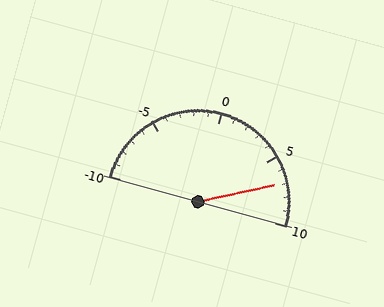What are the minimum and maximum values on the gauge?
The gauge ranges from -10 to 10.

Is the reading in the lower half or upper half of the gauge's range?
The reading is in the upper half of the range (-10 to 10).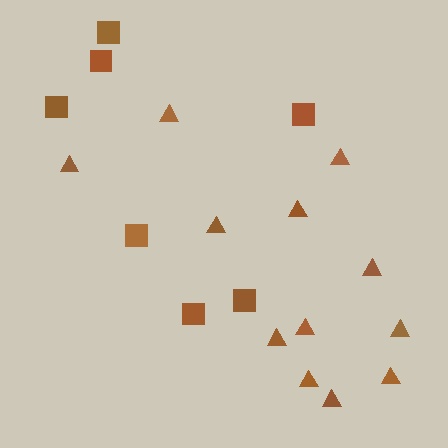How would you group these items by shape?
There are 2 groups: one group of triangles (12) and one group of squares (7).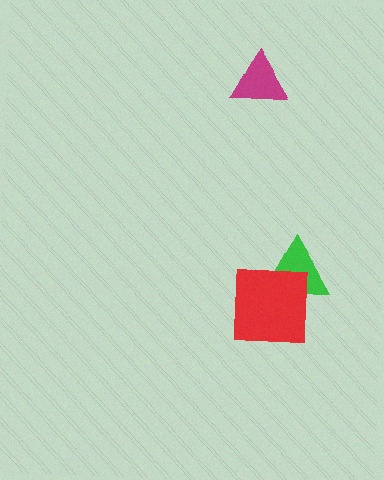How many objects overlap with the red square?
1 object overlaps with the red square.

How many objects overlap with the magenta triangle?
0 objects overlap with the magenta triangle.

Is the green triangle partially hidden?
Yes, it is partially covered by another shape.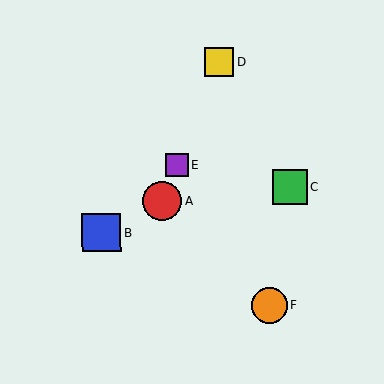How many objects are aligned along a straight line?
3 objects (A, D, E) are aligned along a straight line.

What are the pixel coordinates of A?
Object A is at (162, 201).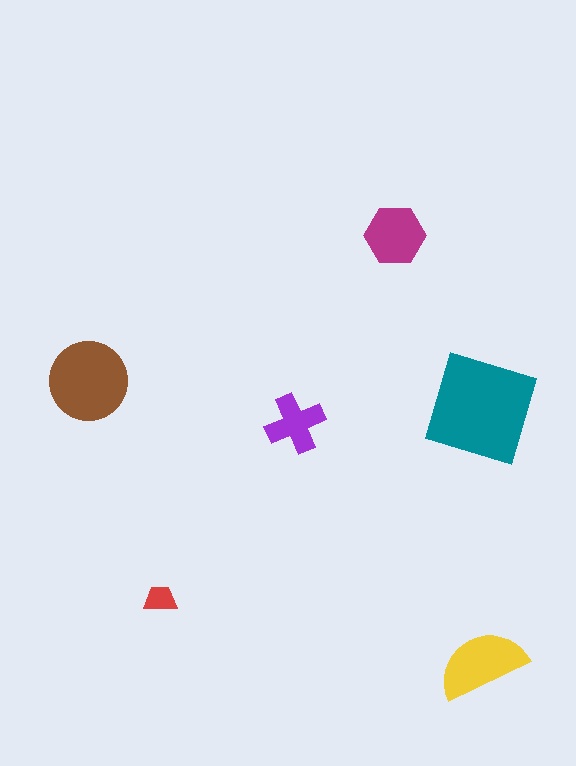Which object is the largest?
The teal square.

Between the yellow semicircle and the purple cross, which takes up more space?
The yellow semicircle.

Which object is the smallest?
The red trapezoid.